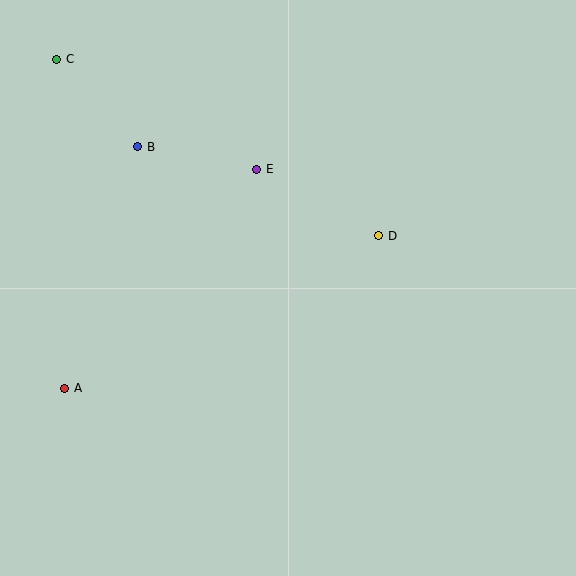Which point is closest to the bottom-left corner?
Point A is closest to the bottom-left corner.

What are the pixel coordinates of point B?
Point B is at (138, 147).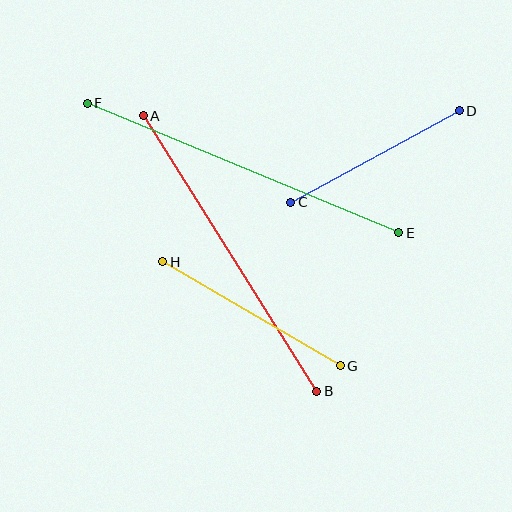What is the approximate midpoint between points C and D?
The midpoint is at approximately (375, 156) pixels.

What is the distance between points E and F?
The distance is approximately 337 pixels.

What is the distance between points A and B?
The distance is approximately 325 pixels.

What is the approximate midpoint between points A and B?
The midpoint is at approximately (230, 253) pixels.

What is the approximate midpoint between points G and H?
The midpoint is at approximately (251, 314) pixels.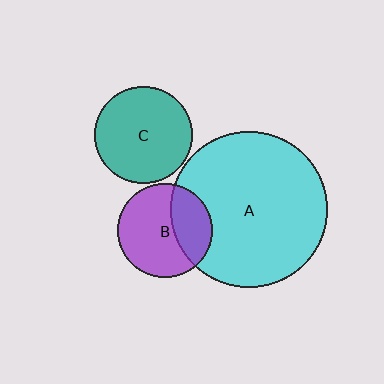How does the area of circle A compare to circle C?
Approximately 2.6 times.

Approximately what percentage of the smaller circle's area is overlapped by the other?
Approximately 35%.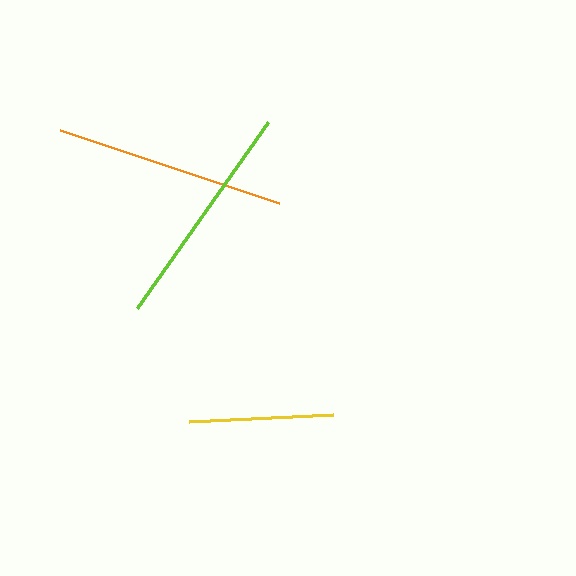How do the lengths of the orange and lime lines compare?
The orange and lime lines are approximately the same length.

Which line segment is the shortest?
The yellow line is the shortest at approximately 144 pixels.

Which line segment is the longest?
The orange line is the longest at approximately 231 pixels.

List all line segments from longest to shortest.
From longest to shortest: orange, lime, yellow.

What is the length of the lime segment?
The lime segment is approximately 229 pixels long.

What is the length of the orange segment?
The orange segment is approximately 231 pixels long.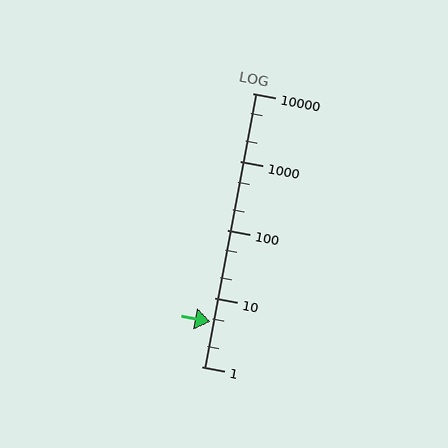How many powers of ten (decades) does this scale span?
The scale spans 4 decades, from 1 to 10000.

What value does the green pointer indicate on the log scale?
The pointer indicates approximately 4.5.